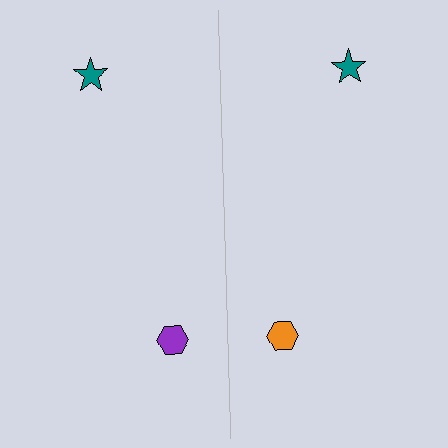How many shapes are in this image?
There are 4 shapes in this image.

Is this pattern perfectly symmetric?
No, the pattern is not perfectly symmetric. The orange hexagon on the right side breaks the symmetry — its mirror counterpart is purple.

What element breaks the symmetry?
The orange hexagon on the right side breaks the symmetry — its mirror counterpart is purple.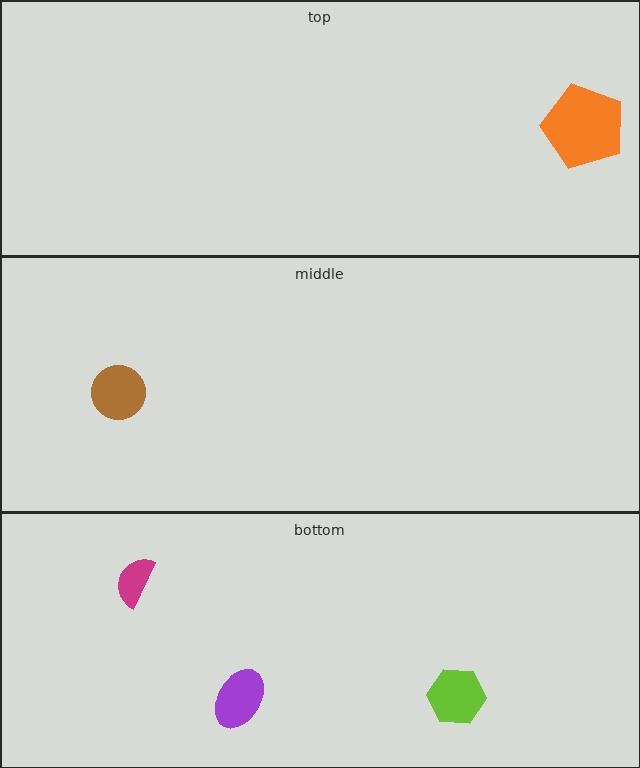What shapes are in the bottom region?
The purple ellipse, the lime hexagon, the magenta semicircle.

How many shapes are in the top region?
1.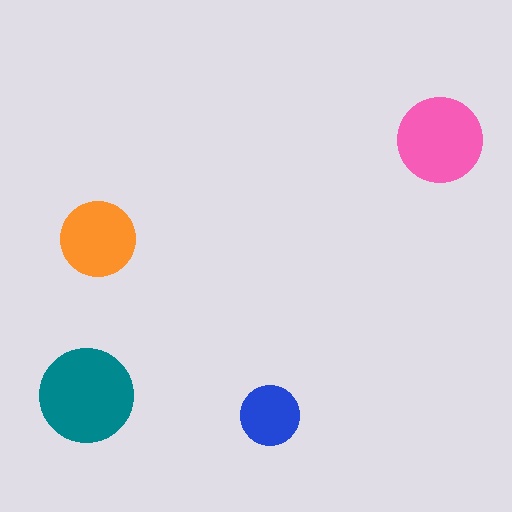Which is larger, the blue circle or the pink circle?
The pink one.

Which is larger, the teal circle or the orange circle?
The teal one.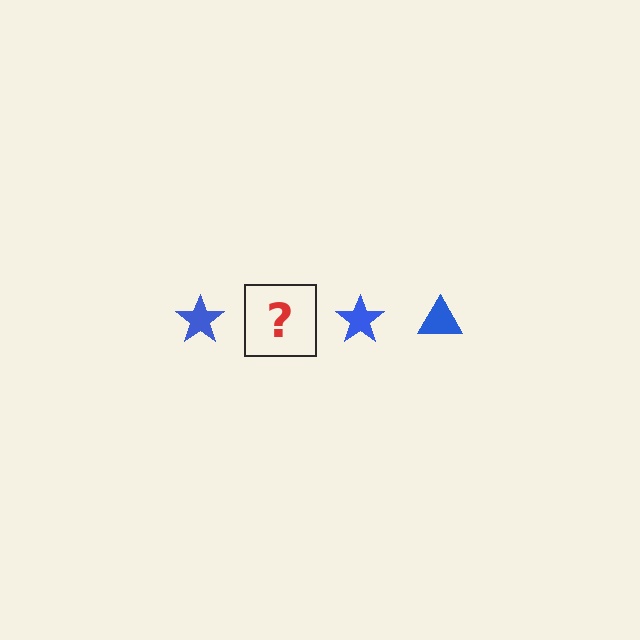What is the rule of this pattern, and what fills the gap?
The rule is that the pattern cycles through star, triangle shapes in blue. The gap should be filled with a blue triangle.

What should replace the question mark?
The question mark should be replaced with a blue triangle.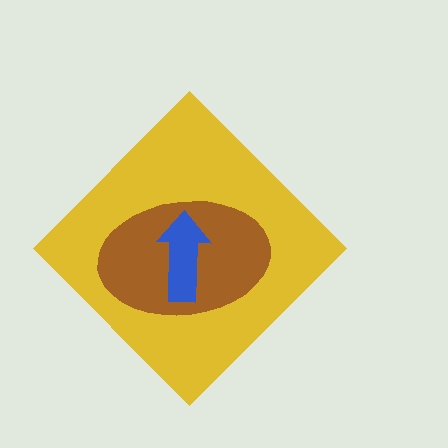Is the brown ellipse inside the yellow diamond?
Yes.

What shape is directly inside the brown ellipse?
The blue arrow.